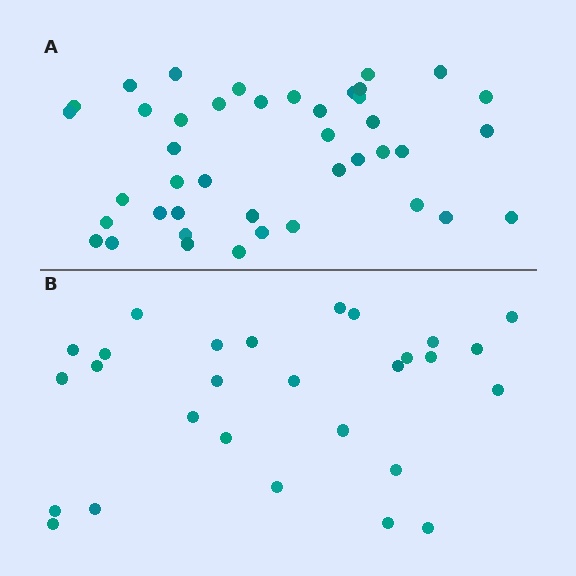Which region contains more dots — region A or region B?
Region A (the top region) has more dots.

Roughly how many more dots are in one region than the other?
Region A has approximately 15 more dots than region B.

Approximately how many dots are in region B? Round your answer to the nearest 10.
About 30 dots. (The exact count is 28, which rounds to 30.)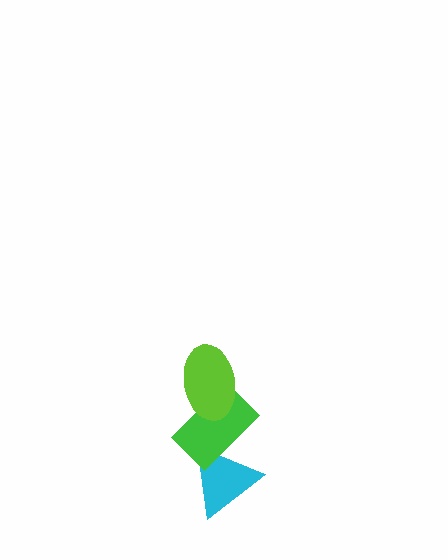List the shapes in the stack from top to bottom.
From top to bottom: the lime ellipse, the green rectangle, the cyan triangle.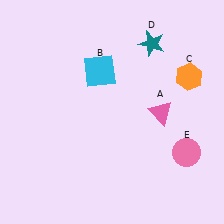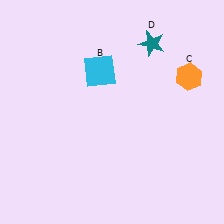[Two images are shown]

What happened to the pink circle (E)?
The pink circle (E) was removed in Image 2. It was in the bottom-right area of Image 1.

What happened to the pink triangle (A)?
The pink triangle (A) was removed in Image 2. It was in the bottom-right area of Image 1.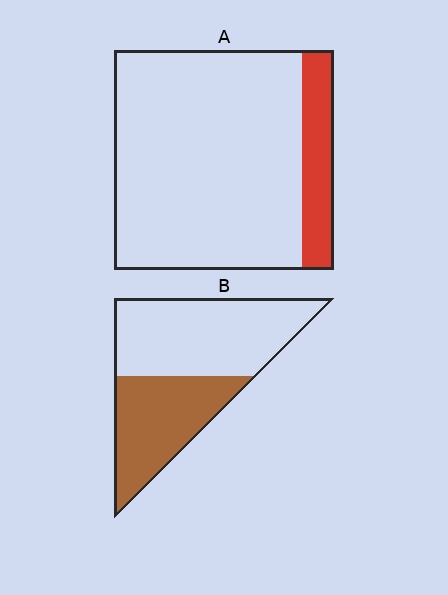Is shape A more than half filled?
No.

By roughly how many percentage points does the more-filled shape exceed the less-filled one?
By roughly 25 percentage points (B over A).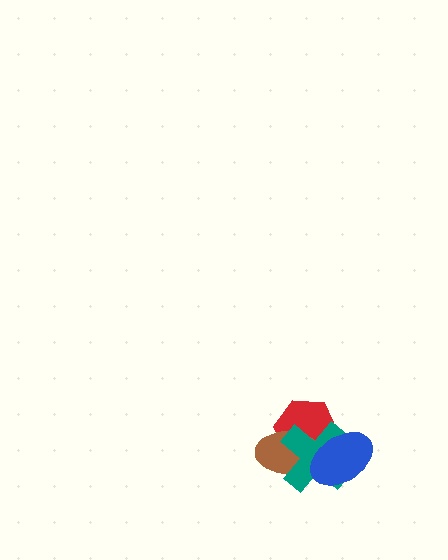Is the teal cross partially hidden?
Yes, it is partially covered by another shape.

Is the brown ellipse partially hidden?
Yes, it is partially covered by another shape.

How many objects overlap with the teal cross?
3 objects overlap with the teal cross.